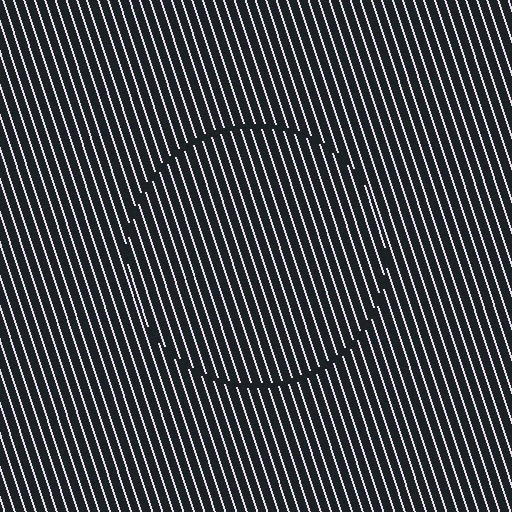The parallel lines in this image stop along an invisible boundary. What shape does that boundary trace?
An illusory circle. The interior of the shape contains the same grating, shifted by half a period — the contour is defined by the phase discontinuity where line-ends from the inner and outer gratings abut.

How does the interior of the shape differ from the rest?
The interior of the shape contains the same grating, shifted by half a period — the contour is defined by the phase discontinuity where line-ends from the inner and outer gratings abut.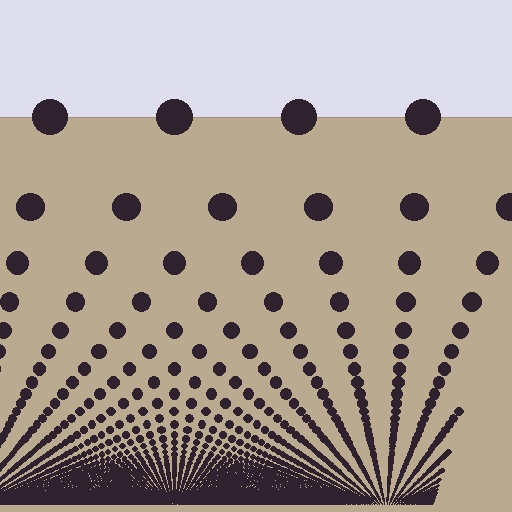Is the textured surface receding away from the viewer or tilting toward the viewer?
The surface appears to tilt toward the viewer. Texture elements get larger and sparser toward the top.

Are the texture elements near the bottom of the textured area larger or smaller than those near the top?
Smaller. The gradient is inverted — elements near the bottom are smaller and denser.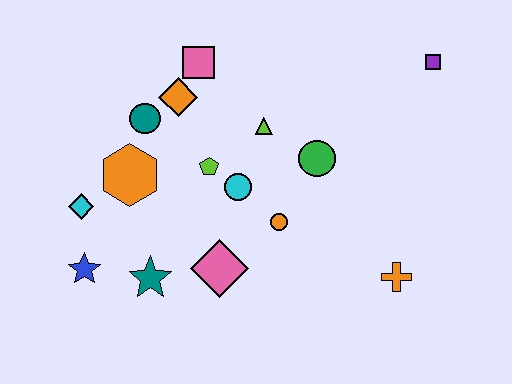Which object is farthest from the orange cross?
The cyan diamond is farthest from the orange cross.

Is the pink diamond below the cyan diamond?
Yes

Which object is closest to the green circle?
The lime triangle is closest to the green circle.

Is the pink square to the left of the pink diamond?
Yes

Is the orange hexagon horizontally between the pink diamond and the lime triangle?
No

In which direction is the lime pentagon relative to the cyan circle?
The lime pentagon is to the left of the cyan circle.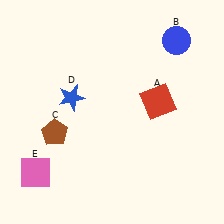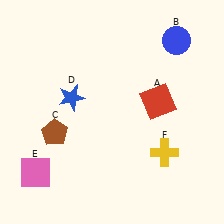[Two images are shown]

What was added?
A yellow cross (F) was added in Image 2.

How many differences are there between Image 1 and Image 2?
There is 1 difference between the two images.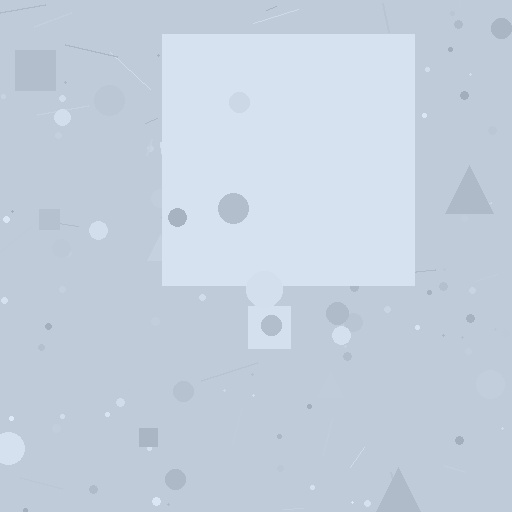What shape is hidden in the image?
A square is hidden in the image.